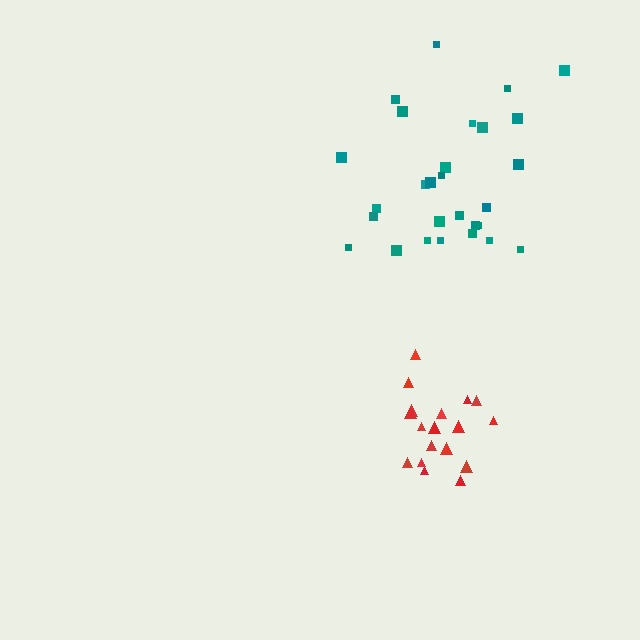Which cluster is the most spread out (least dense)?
Teal.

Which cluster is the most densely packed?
Red.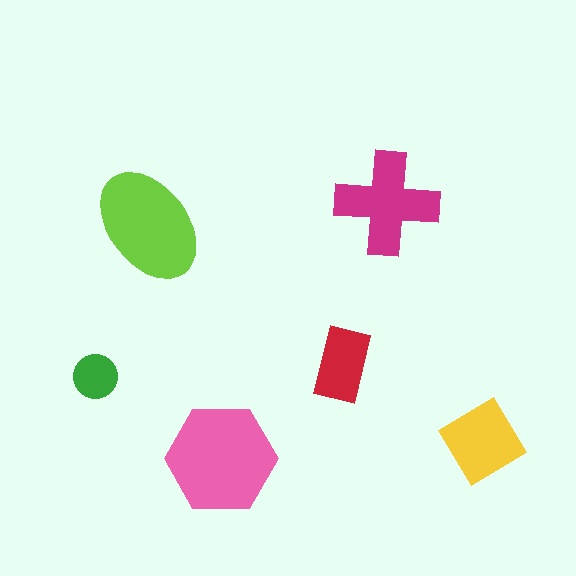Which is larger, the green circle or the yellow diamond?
The yellow diamond.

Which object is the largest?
The pink hexagon.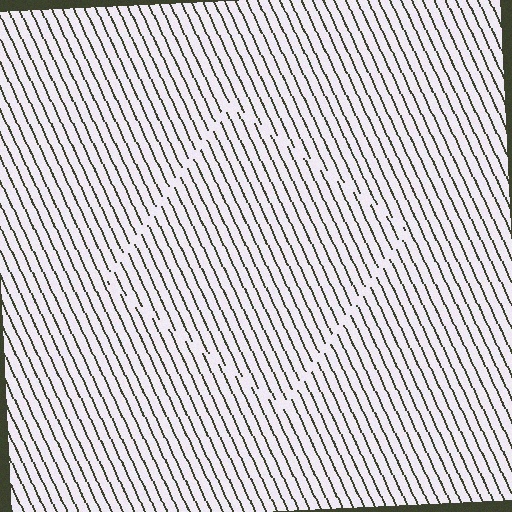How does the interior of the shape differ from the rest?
The interior of the shape contains the same grating, shifted by half a period — the contour is defined by the phase discontinuity where line-ends from the inner and outer gratings abut.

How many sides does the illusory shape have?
4 sides — the line-ends trace a square.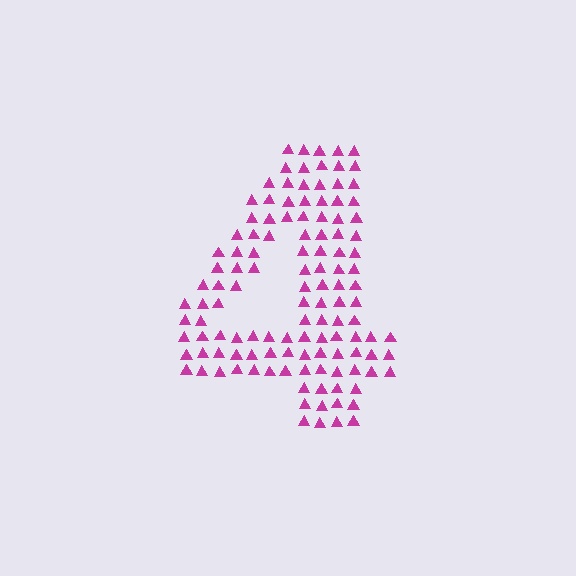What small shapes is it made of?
It is made of small triangles.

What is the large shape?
The large shape is the digit 4.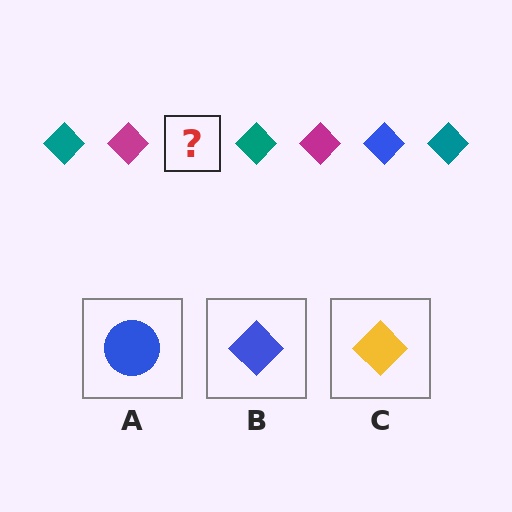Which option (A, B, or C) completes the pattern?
B.